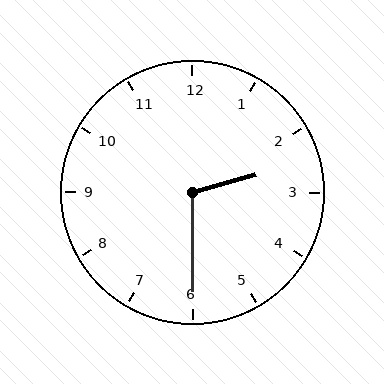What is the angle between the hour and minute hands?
Approximately 105 degrees.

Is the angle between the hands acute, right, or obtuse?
It is obtuse.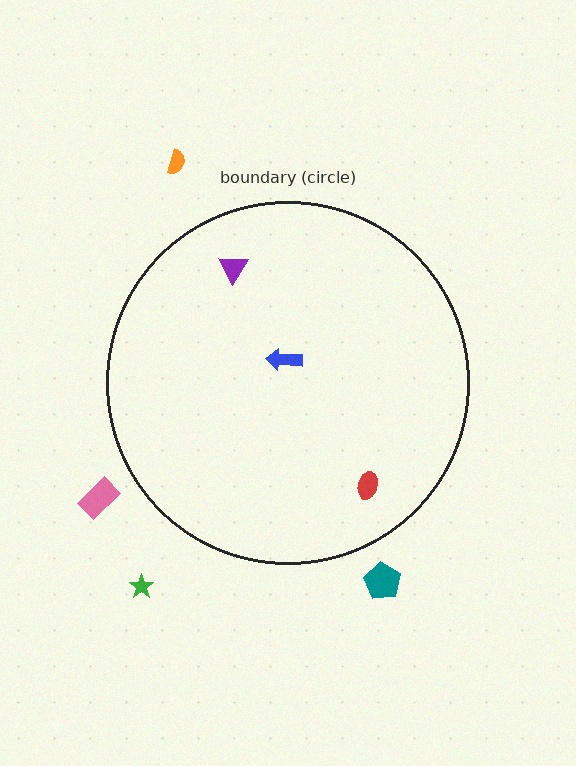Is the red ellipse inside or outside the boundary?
Inside.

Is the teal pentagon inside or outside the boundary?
Outside.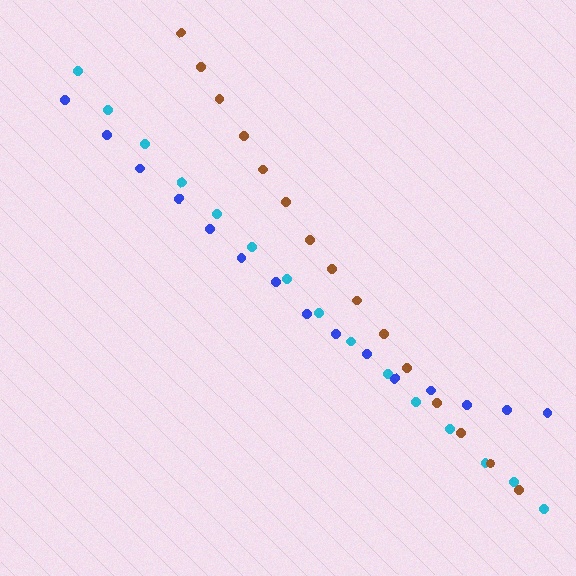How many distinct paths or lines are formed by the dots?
There are 3 distinct paths.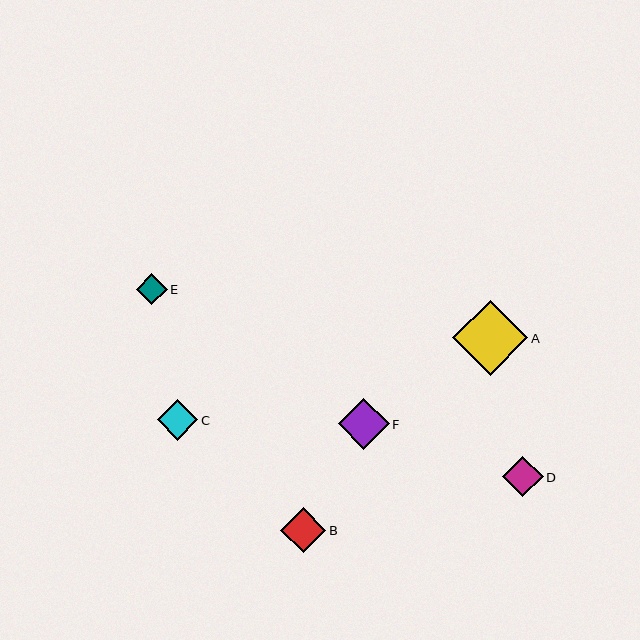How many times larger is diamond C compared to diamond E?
Diamond C is approximately 1.3 times the size of diamond E.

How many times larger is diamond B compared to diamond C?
Diamond B is approximately 1.1 times the size of diamond C.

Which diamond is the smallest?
Diamond E is the smallest with a size of approximately 31 pixels.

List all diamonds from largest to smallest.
From largest to smallest: A, F, B, D, C, E.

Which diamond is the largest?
Diamond A is the largest with a size of approximately 75 pixels.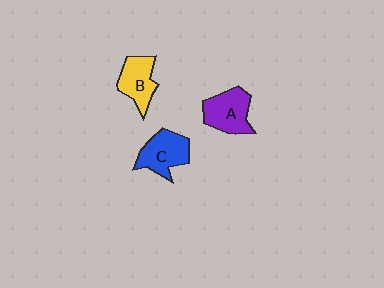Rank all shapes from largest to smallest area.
From largest to smallest: A (purple), C (blue), B (yellow).